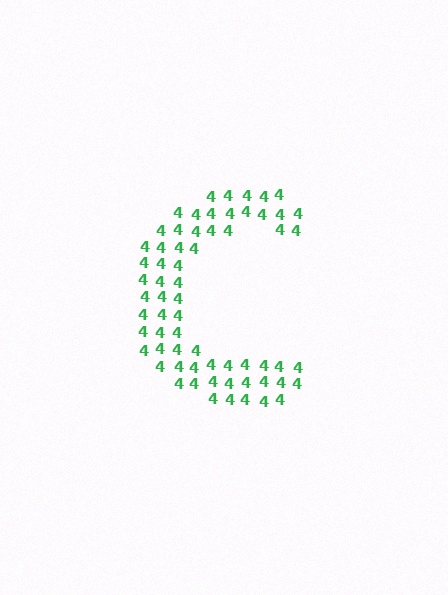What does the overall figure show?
The overall figure shows the letter C.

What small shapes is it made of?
It is made of small digit 4's.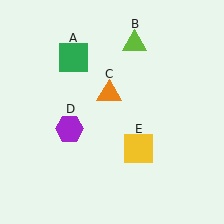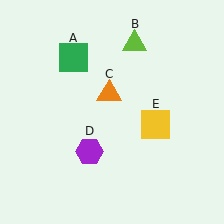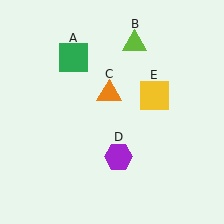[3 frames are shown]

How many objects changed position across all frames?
2 objects changed position: purple hexagon (object D), yellow square (object E).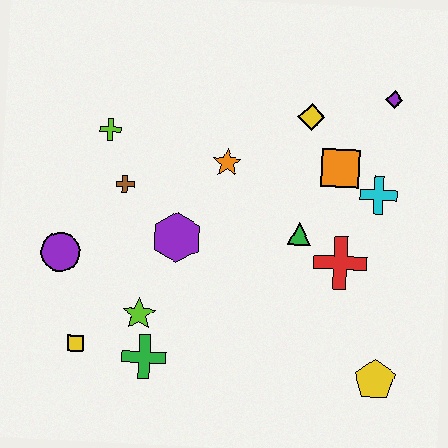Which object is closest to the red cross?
The green triangle is closest to the red cross.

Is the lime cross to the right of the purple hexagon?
No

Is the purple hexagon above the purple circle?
Yes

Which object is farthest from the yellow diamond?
The yellow square is farthest from the yellow diamond.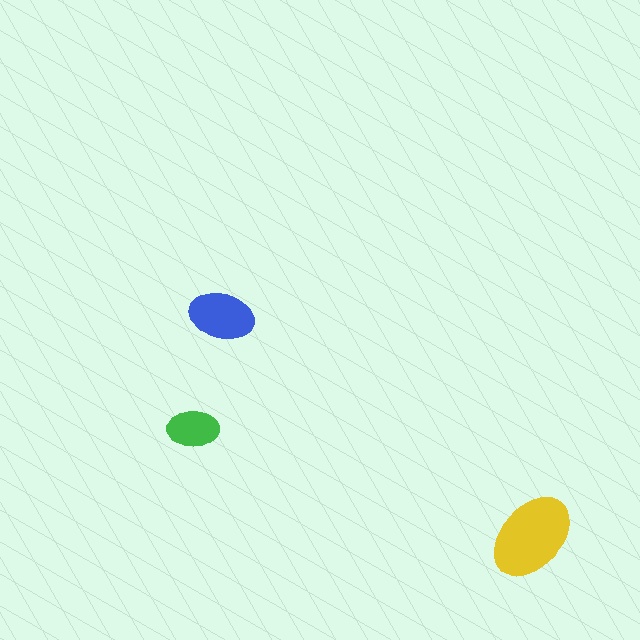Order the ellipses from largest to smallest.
the yellow one, the blue one, the green one.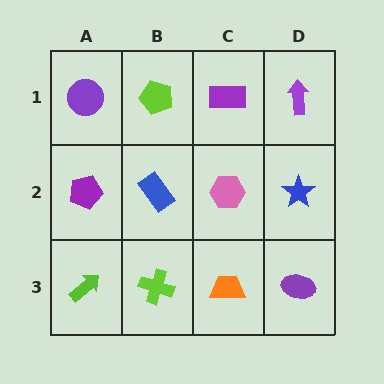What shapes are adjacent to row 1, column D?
A blue star (row 2, column D), a purple rectangle (row 1, column C).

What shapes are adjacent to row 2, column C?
A purple rectangle (row 1, column C), an orange trapezoid (row 3, column C), a blue rectangle (row 2, column B), a blue star (row 2, column D).